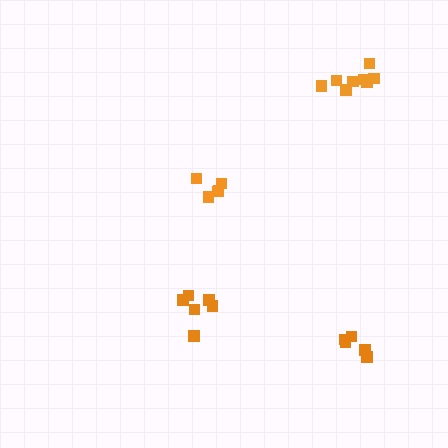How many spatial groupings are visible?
There are 4 spatial groupings.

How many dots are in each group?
Group 1: 5 dots, Group 2: 9 dots, Group 3: 6 dots, Group 4: 5 dots (25 total).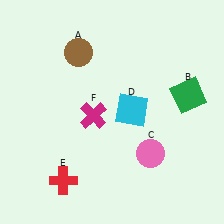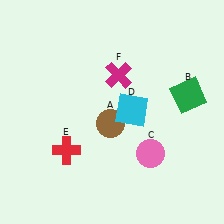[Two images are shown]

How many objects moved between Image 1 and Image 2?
3 objects moved between the two images.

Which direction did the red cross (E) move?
The red cross (E) moved up.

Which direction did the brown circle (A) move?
The brown circle (A) moved down.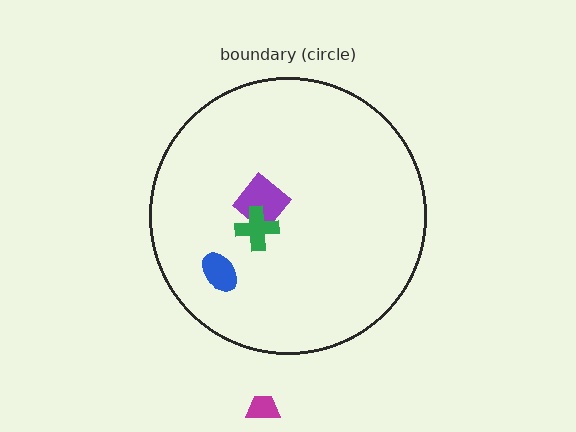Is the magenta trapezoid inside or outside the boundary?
Outside.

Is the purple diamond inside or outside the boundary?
Inside.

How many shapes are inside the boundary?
3 inside, 1 outside.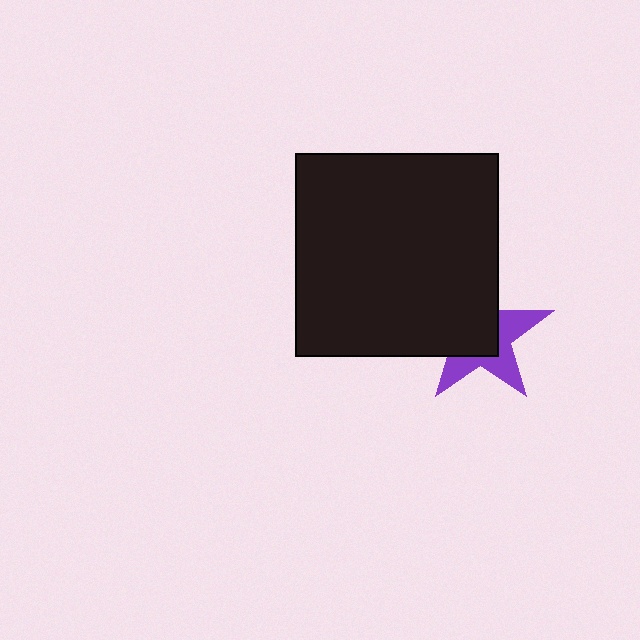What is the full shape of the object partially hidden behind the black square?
The partially hidden object is a purple star.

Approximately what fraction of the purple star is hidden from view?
Roughly 57% of the purple star is hidden behind the black square.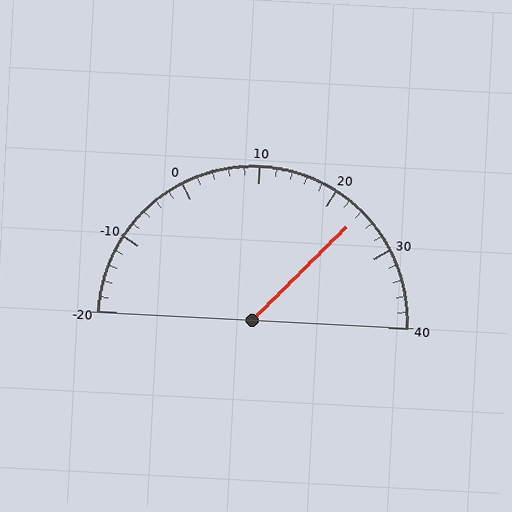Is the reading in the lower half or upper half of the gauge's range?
The reading is in the upper half of the range (-20 to 40).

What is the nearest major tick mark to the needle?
The nearest major tick mark is 20.